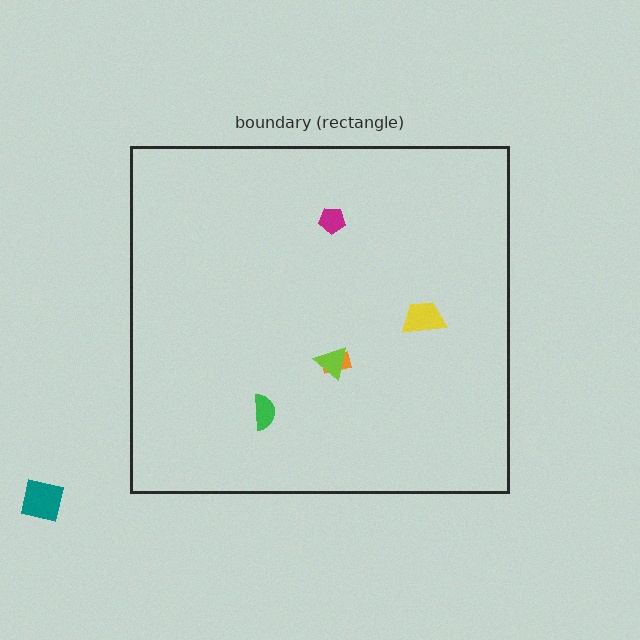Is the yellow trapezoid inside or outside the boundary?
Inside.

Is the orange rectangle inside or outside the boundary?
Inside.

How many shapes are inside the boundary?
5 inside, 1 outside.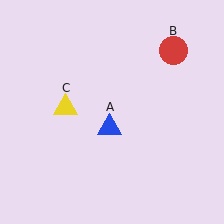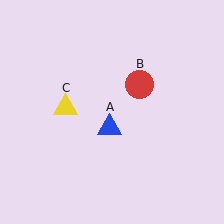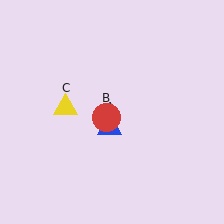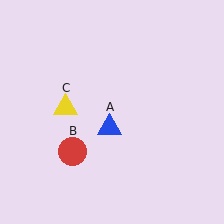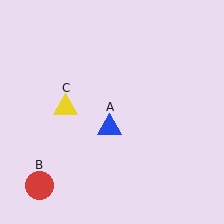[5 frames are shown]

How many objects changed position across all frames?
1 object changed position: red circle (object B).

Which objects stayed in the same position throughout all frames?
Blue triangle (object A) and yellow triangle (object C) remained stationary.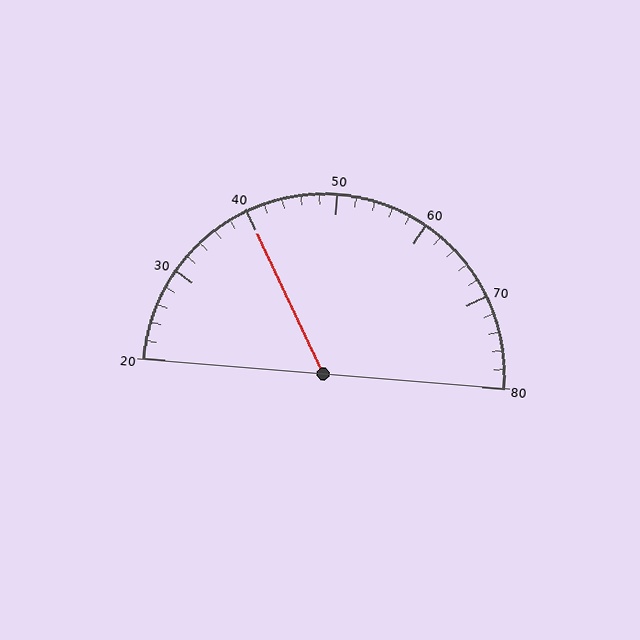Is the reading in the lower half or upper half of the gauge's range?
The reading is in the lower half of the range (20 to 80).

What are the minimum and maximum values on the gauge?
The gauge ranges from 20 to 80.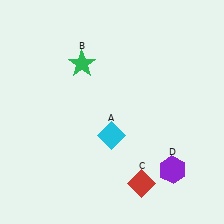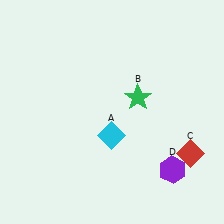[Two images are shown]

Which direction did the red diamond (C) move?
The red diamond (C) moved right.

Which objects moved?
The objects that moved are: the green star (B), the red diamond (C).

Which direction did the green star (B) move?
The green star (B) moved right.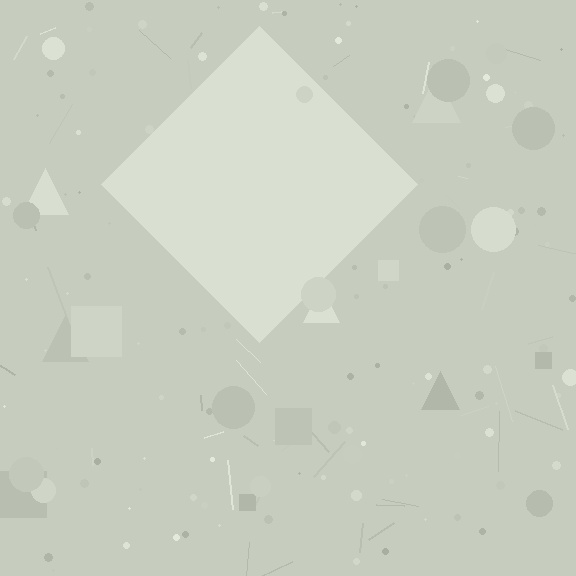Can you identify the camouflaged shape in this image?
The camouflaged shape is a diamond.